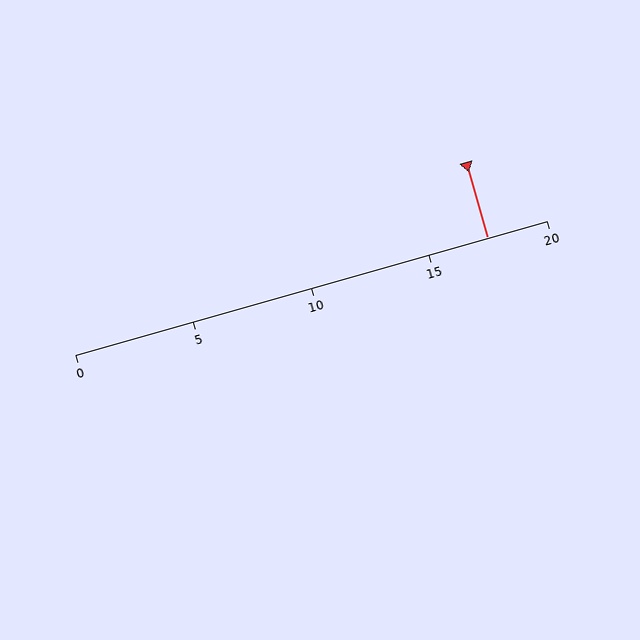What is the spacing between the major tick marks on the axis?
The major ticks are spaced 5 apart.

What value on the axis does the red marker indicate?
The marker indicates approximately 17.5.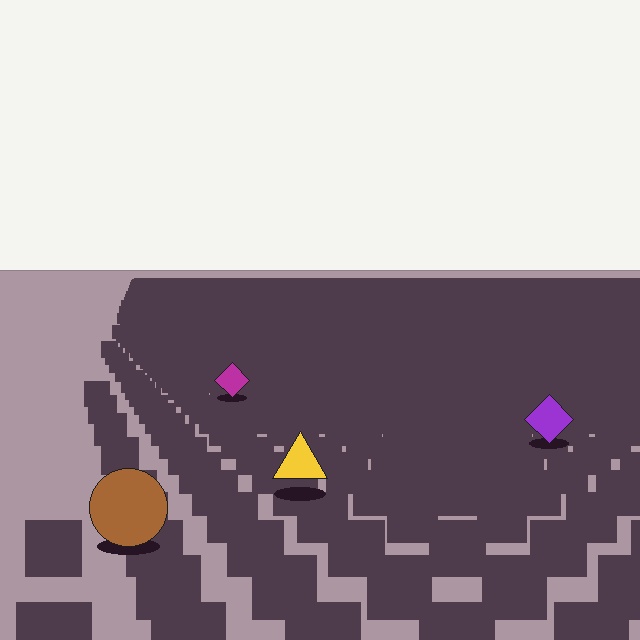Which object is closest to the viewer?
The brown circle is closest. The texture marks near it are larger and more spread out.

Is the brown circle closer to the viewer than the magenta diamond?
Yes. The brown circle is closer — you can tell from the texture gradient: the ground texture is coarser near it.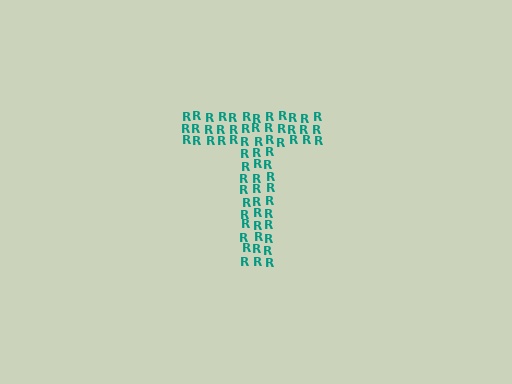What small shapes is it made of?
It is made of small letter R's.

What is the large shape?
The large shape is the letter T.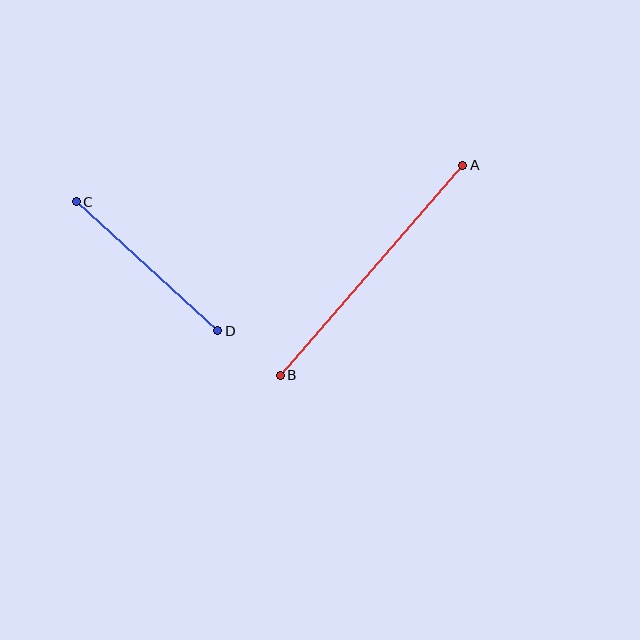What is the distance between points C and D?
The distance is approximately 192 pixels.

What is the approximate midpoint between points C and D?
The midpoint is at approximately (147, 266) pixels.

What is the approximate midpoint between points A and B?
The midpoint is at approximately (372, 270) pixels.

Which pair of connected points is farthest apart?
Points A and B are farthest apart.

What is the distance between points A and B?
The distance is approximately 279 pixels.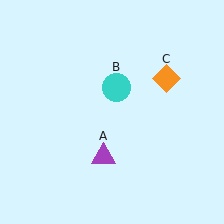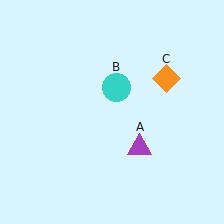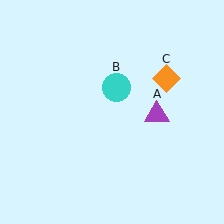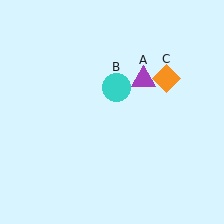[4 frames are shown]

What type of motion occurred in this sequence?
The purple triangle (object A) rotated counterclockwise around the center of the scene.